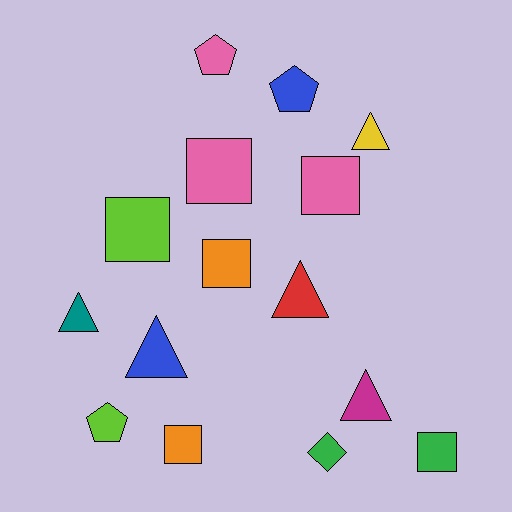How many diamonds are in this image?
There is 1 diamond.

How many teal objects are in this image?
There is 1 teal object.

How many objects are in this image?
There are 15 objects.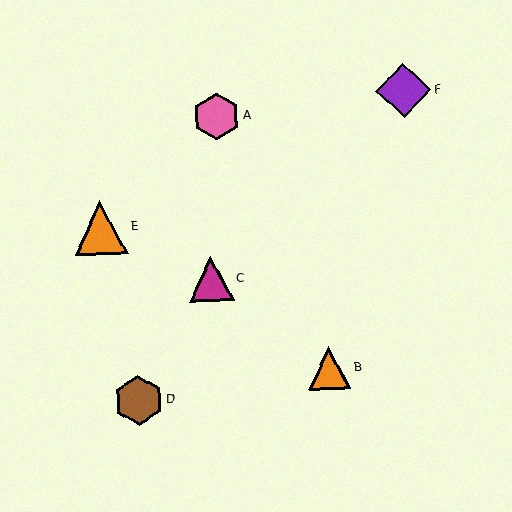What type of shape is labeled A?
Shape A is a pink hexagon.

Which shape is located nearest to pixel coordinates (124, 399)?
The brown hexagon (labeled D) at (138, 400) is nearest to that location.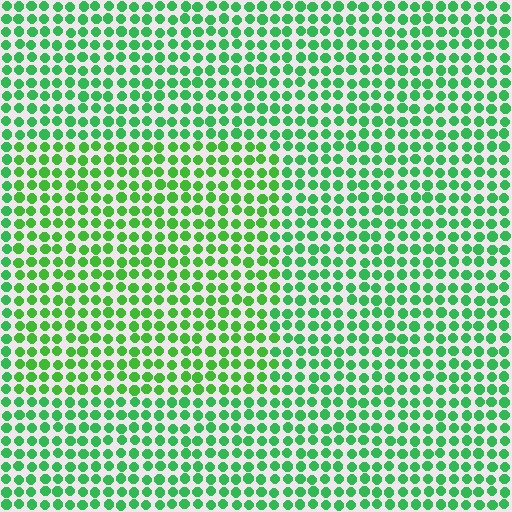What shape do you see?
I see a rectangle.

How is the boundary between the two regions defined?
The boundary is defined purely by a slight shift in hue (about 20 degrees). Spacing, size, and orientation are identical on both sides.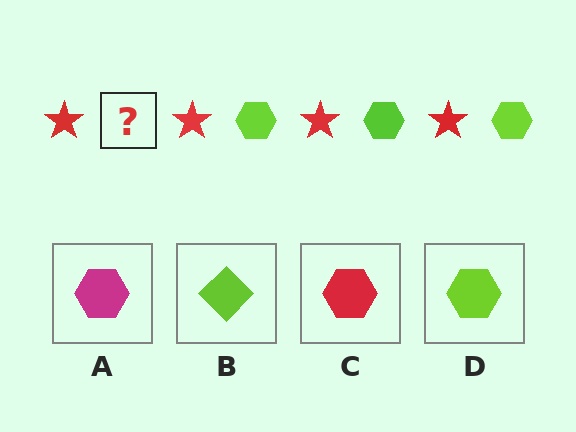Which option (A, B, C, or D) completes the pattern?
D.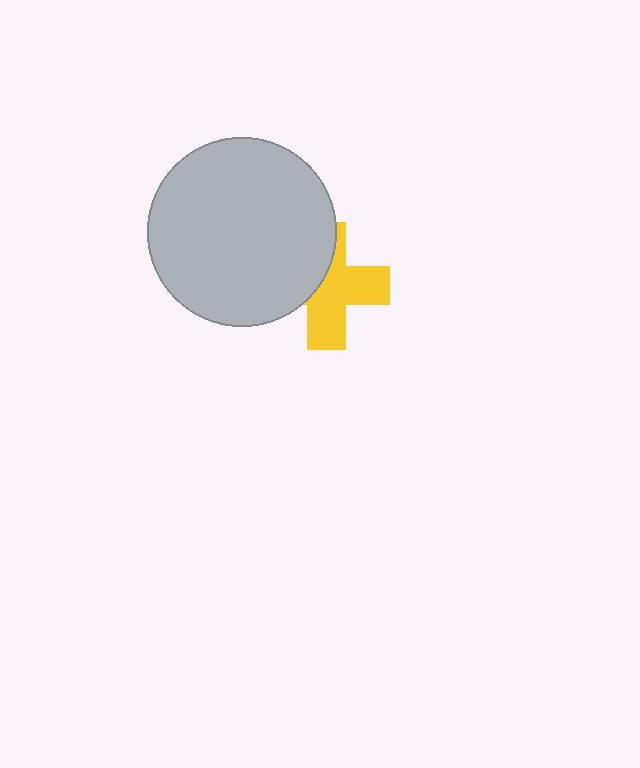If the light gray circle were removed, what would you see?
You would see the complete yellow cross.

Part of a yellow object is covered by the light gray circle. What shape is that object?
It is a cross.